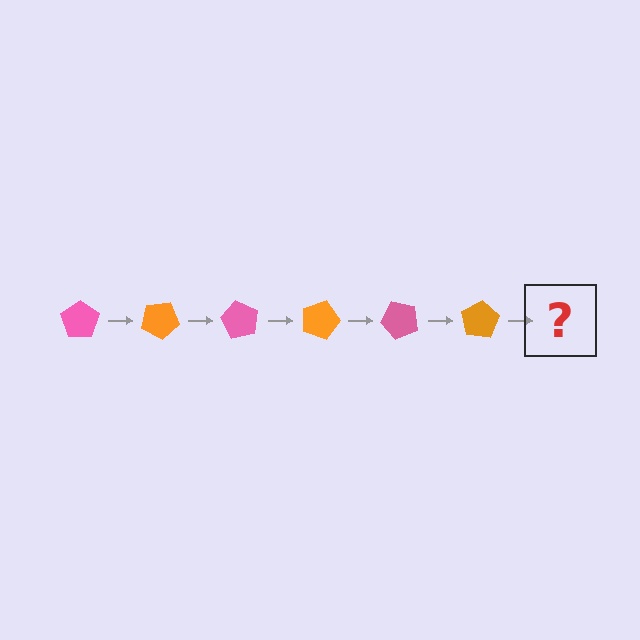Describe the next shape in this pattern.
It should be a pink pentagon, rotated 180 degrees from the start.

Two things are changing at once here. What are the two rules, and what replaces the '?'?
The two rules are that it rotates 30 degrees each step and the color cycles through pink and orange. The '?' should be a pink pentagon, rotated 180 degrees from the start.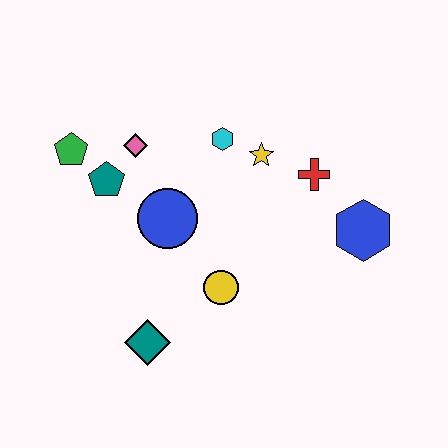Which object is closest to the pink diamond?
The teal pentagon is closest to the pink diamond.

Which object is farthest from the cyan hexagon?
The teal diamond is farthest from the cyan hexagon.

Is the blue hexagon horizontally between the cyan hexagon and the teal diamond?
No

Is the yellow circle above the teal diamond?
Yes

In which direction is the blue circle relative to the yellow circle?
The blue circle is above the yellow circle.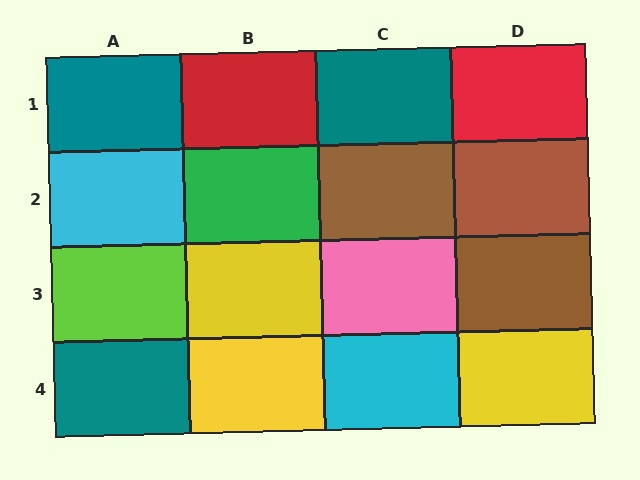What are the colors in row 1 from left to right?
Teal, red, teal, red.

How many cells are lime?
1 cell is lime.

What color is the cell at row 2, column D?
Brown.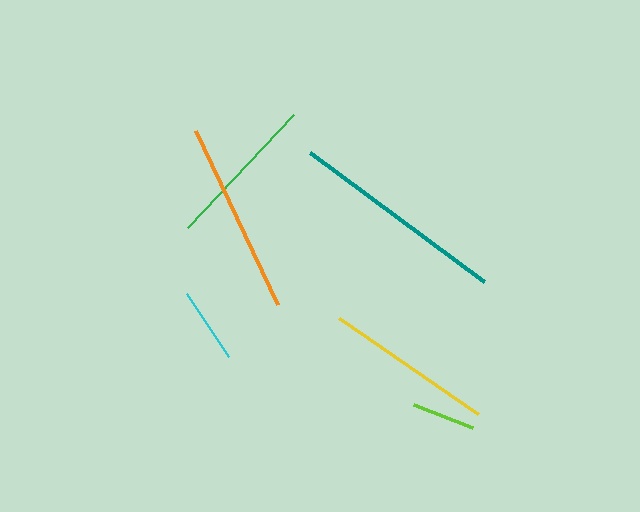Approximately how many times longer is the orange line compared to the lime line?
The orange line is approximately 3.0 times the length of the lime line.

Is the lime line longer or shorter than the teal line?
The teal line is longer than the lime line.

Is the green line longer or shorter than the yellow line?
The yellow line is longer than the green line.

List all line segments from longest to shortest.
From longest to shortest: teal, orange, yellow, green, cyan, lime.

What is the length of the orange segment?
The orange segment is approximately 192 pixels long.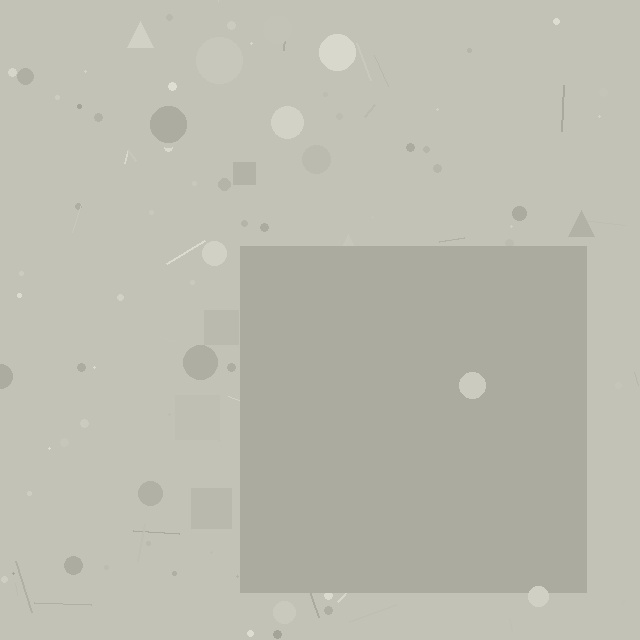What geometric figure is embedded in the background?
A square is embedded in the background.